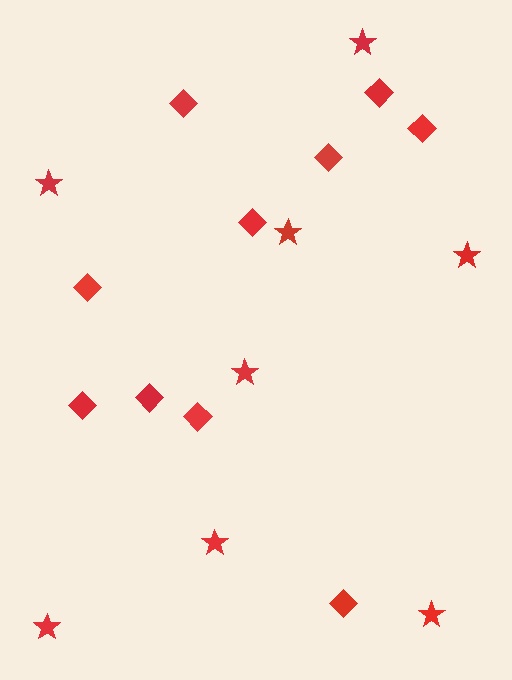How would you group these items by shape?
There are 2 groups: one group of stars (8) and one group of diamonds (10).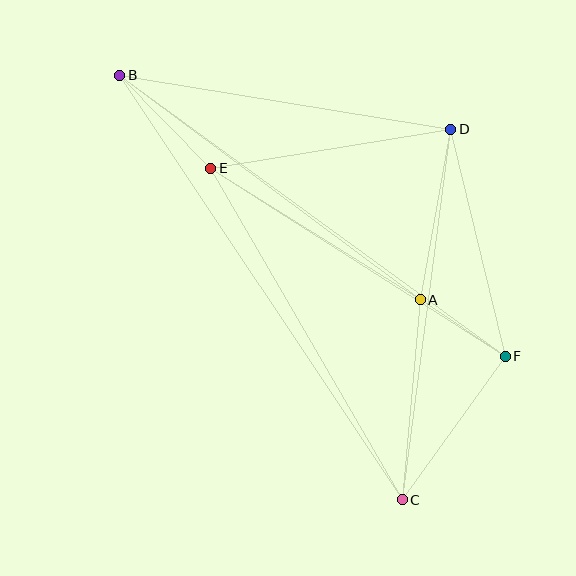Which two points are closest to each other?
Points A and F are closest to each other.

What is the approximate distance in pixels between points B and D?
The distance between B and D is approximately 335 pixels.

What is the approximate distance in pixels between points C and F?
The distance between C and F is approximately 177 pixels.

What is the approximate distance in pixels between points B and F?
The distance between B and F is approximately 477 pixels.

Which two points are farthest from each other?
Points B and C are farthest from each other.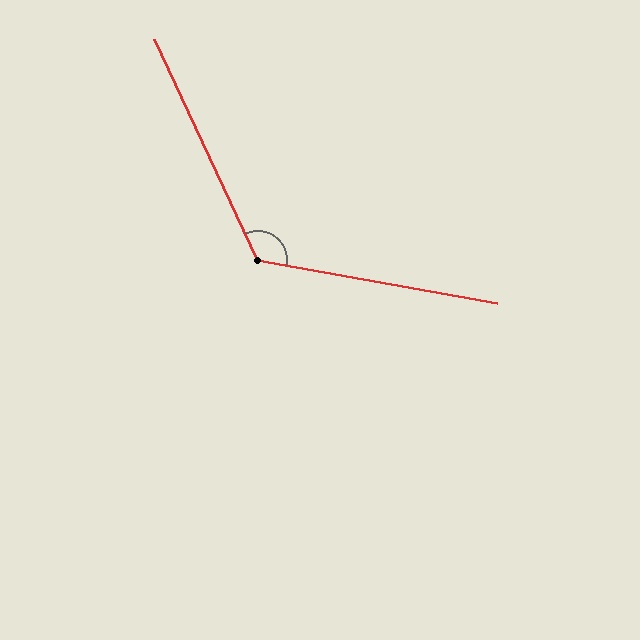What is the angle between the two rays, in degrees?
Approximately 125 degrees.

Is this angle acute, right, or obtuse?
It is obtuse.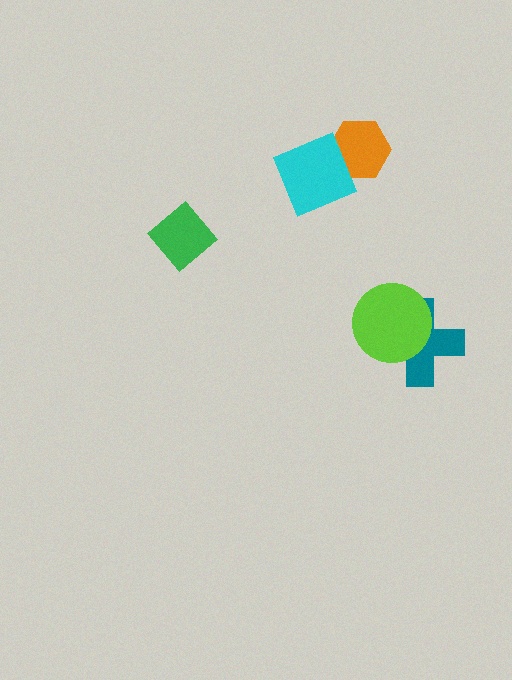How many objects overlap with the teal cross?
1 object overlaps with the teal cross.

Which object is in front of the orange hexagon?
The cyan diamond is in front of the orange hexagon.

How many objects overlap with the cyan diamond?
1 object overlaps with the cyan diamond.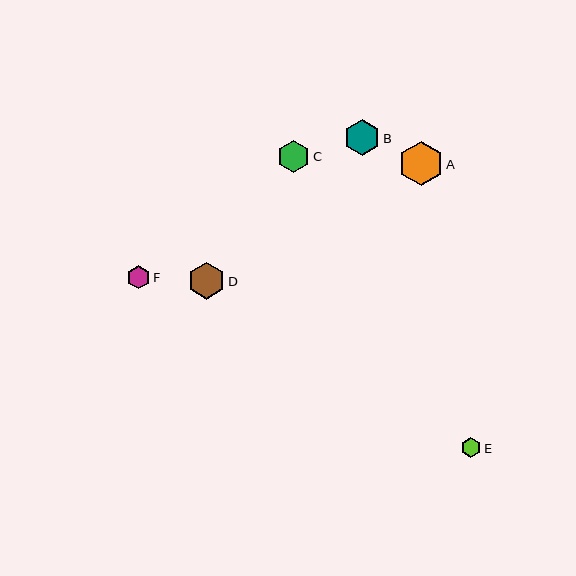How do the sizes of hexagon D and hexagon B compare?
Hexagon D and hexagon B are approximately the same size.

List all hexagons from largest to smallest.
From largest to smallest: A, D, B, C, F, E.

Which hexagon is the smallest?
Hexagon E is the smallest with a size of approximately 20 pixels.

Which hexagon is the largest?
Hexagon A is the largest with a size of approximately 44 pixels.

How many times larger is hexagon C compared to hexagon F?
Hexagon C is approximately 1.4 times the size of hexagon F.